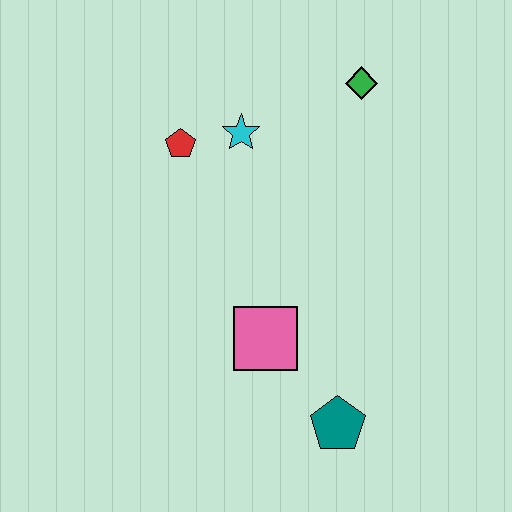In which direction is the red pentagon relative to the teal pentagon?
The red pentagon is above the teal pentagon.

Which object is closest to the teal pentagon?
The pink square is closest to the teal pentagon.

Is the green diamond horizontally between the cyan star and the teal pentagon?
No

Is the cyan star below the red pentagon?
No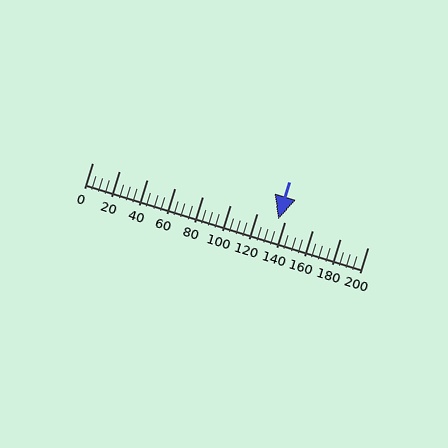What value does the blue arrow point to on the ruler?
The blue arrow points to approximately 135.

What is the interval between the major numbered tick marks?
The major tick marks are spaced 20 units apart.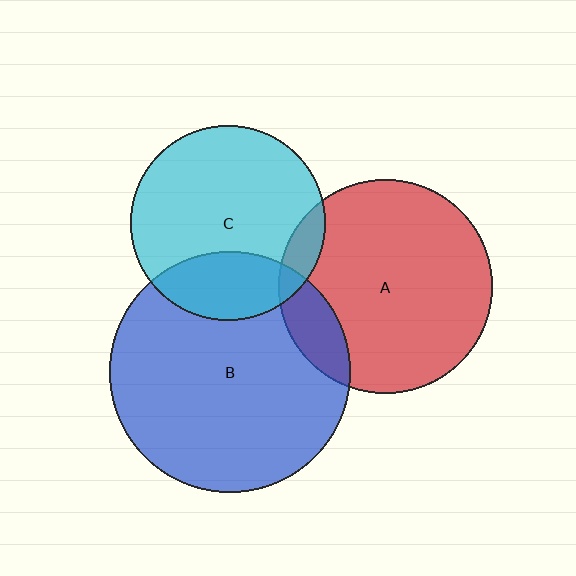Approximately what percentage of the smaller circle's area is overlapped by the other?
Approximately 25%.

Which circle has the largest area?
Circle B (blue).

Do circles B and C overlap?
Yes.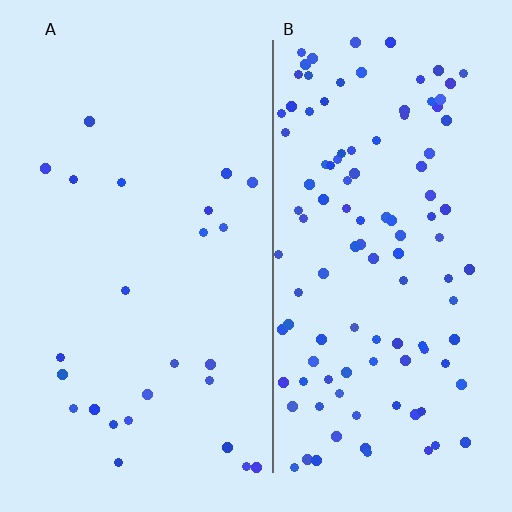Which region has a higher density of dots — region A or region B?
B (the right).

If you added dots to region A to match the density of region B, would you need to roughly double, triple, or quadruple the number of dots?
Approximately quadruple.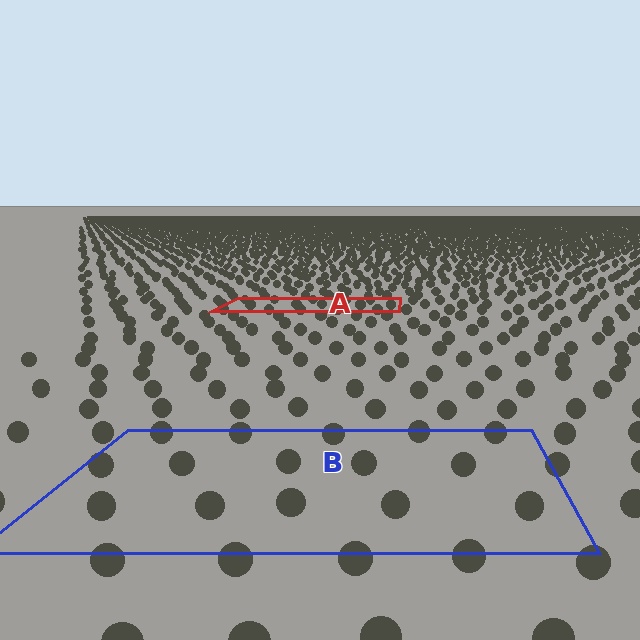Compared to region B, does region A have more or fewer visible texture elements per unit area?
Region A has more texture elements per unit area — they are packed more densely because it is farther away.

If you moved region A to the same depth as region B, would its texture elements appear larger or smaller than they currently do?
They would appear larger. At a closer depth, the same texture elements are projected at a bigger on-screen size.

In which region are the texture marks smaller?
The texture marks are smaller in region A, because it is farther away.